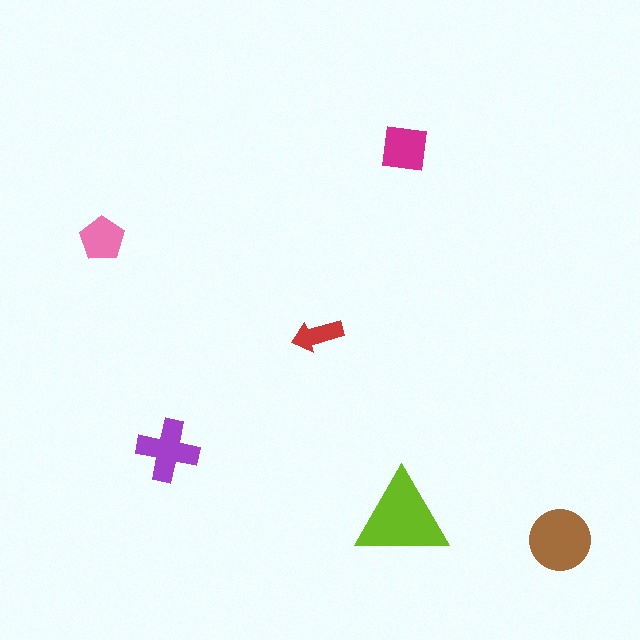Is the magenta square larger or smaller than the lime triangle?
Smaller.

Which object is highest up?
The magenta square is topmost.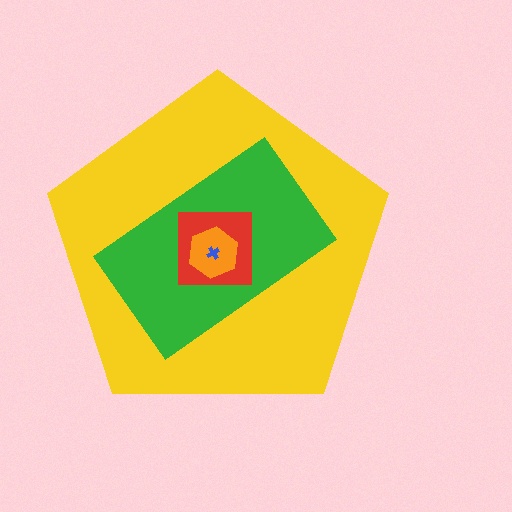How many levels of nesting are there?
5.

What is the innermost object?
The blue cross.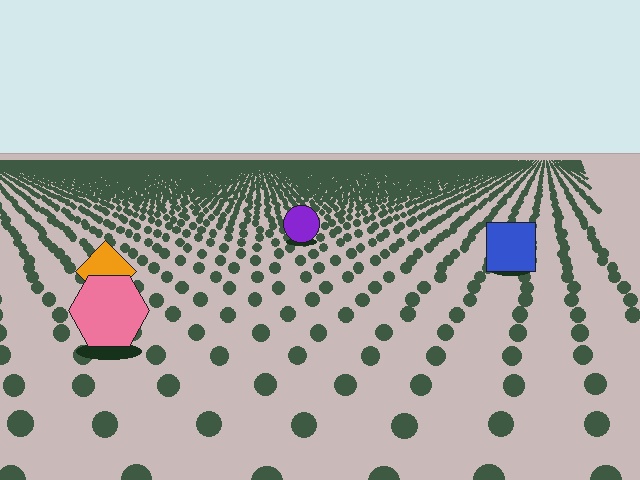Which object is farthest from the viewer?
The purple circle is farthest from the viewer. It appears smaller and the ground texture around it is denser.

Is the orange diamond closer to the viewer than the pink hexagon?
No. The pink hexagon is closer — you can tell from the texture gradient: the ground texture is coarser near it.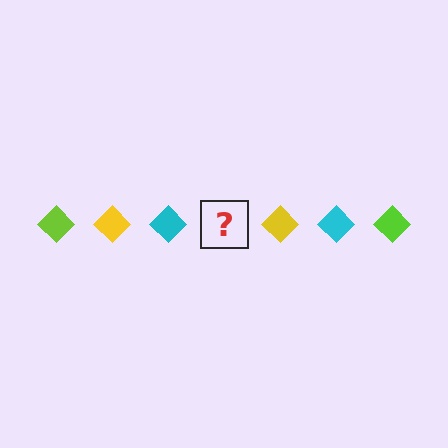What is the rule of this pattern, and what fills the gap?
The rule is that the pattern cycles through lime, yellow, cyan diamonds. The gap should be filled with a lime diamond.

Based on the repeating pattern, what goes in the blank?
The blank should be a lime diamond.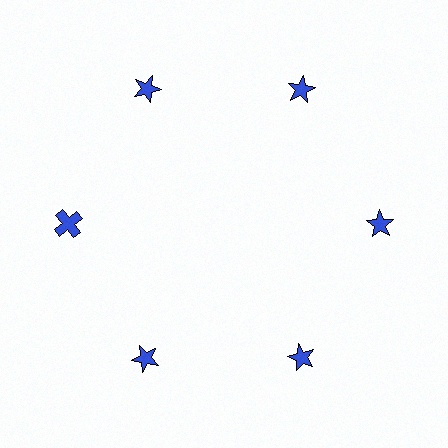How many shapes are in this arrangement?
There are 6 shapes arranged in a ring pattern.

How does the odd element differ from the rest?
It has a different shape: cross instead of star.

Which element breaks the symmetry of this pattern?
The blue cross at roughly the 9 o'clock position breaks the symmetry. All other shapes are blue stars.